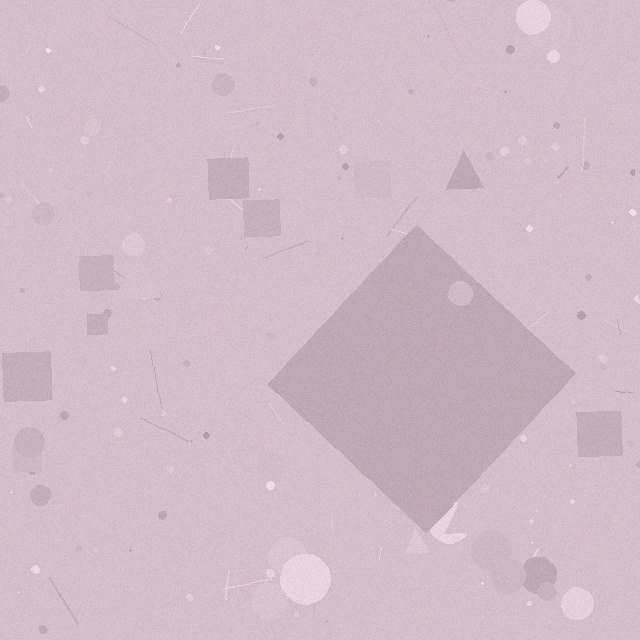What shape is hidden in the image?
A diamond is hidden in the image.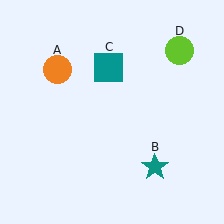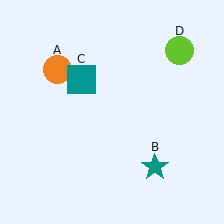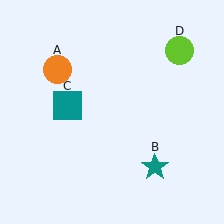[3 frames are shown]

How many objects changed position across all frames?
1 object changed position: teal square (object C).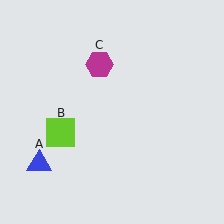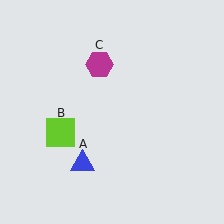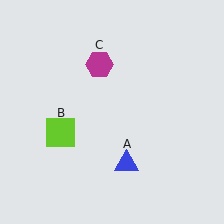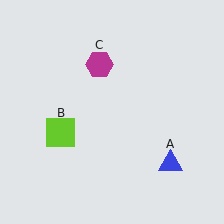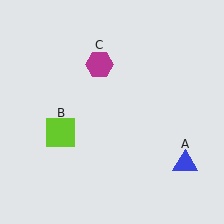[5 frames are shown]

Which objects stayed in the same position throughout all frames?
Lime square (object B) and magenta hexagon (object C) remained stationary.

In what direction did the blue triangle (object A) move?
The blue triangle (object A) moved right.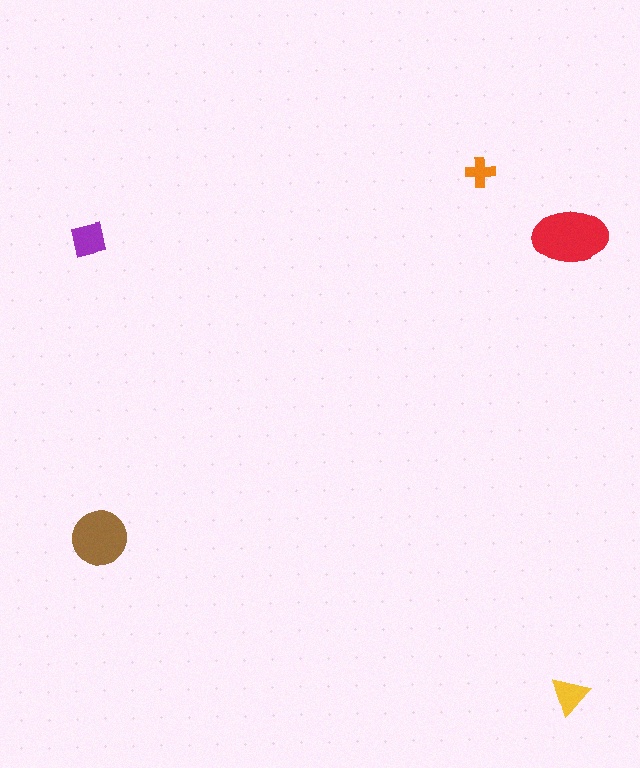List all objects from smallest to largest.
The orange cross, the yellow triangle, the purple square, the brown circle, the red ellipse.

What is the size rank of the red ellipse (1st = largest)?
1st.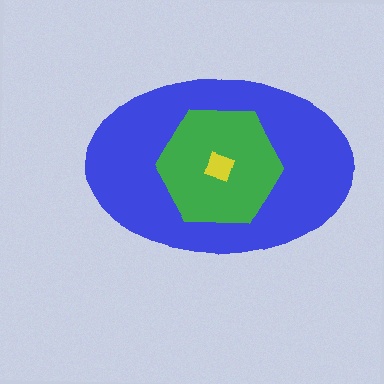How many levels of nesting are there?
3.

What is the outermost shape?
The blue ellipse.